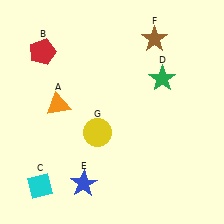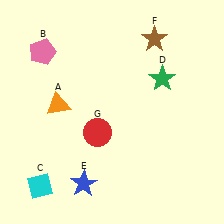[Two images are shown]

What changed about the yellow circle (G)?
In Image 1, G is yellow. In Image 2, it changed to red.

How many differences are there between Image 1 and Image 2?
There are 2 differences between the two images.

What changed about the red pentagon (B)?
In Image 1, B is red. In Image 2, it changed to pink.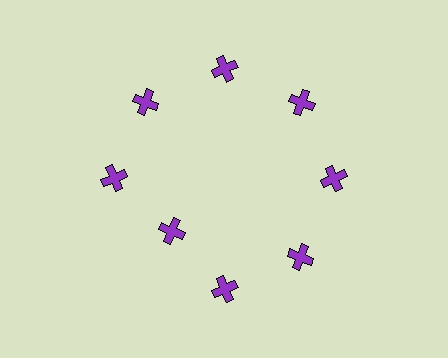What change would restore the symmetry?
The symmetry would be restored by moving it outward, back onto the ring so that all 8 crosses sit at equal angles and equal distance from the center.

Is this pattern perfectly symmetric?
No. The 8 purple crosses are arranged in a ring, but one element near the 8 o'clock position is pulled inward toward the center, breaking the 8-fold rotational symmetry.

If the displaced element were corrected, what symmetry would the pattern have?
It would have 8-fold rotational symmetry — the pattern would map onto itself every 45 degrees.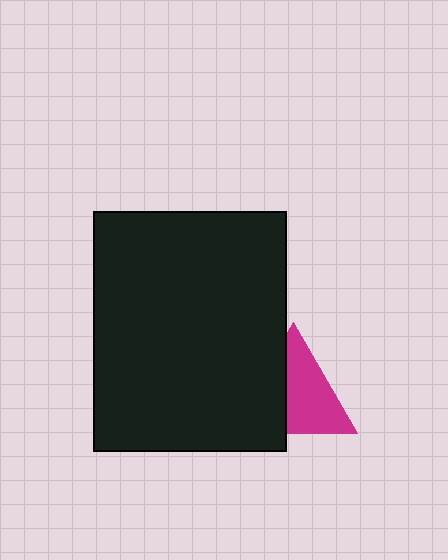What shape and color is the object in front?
The object in front is a black rectangle.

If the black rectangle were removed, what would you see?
You would see the complete magenta triangle.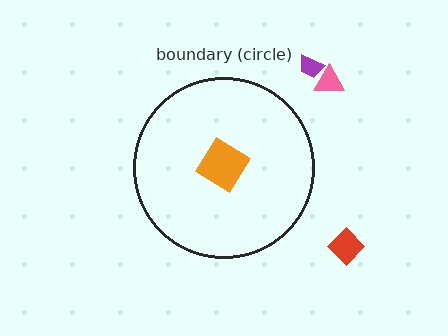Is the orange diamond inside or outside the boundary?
Inside.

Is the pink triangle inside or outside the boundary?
Outside.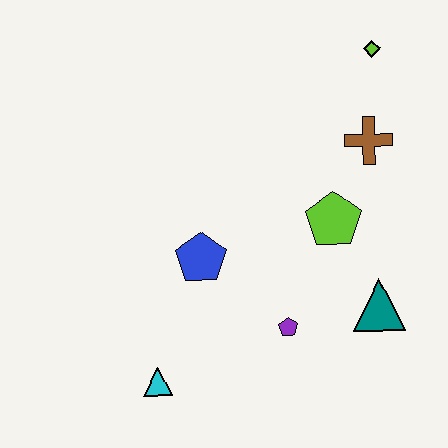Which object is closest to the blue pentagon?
The purple pentagon is closest to the blue pentagon.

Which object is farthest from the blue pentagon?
The lime diamond is farthest from the blue pentagon.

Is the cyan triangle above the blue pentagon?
No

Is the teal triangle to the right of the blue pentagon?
Yes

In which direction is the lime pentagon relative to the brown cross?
The lime pentagon is below the brown cross.